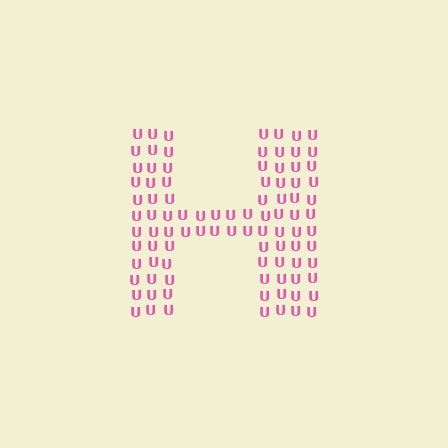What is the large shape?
The large shape is the letter H.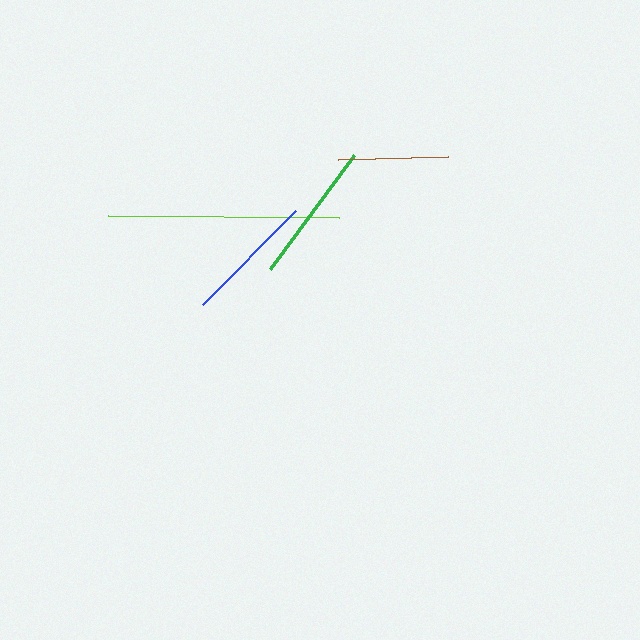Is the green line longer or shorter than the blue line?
The green line is longer than the blue line.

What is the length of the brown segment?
The brown segment is approximately 110 pixels long.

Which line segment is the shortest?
The brown line is the shortest at approximately 110 pixels.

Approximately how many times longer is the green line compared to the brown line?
The green line is approximately 1.3 times the length of the brown line.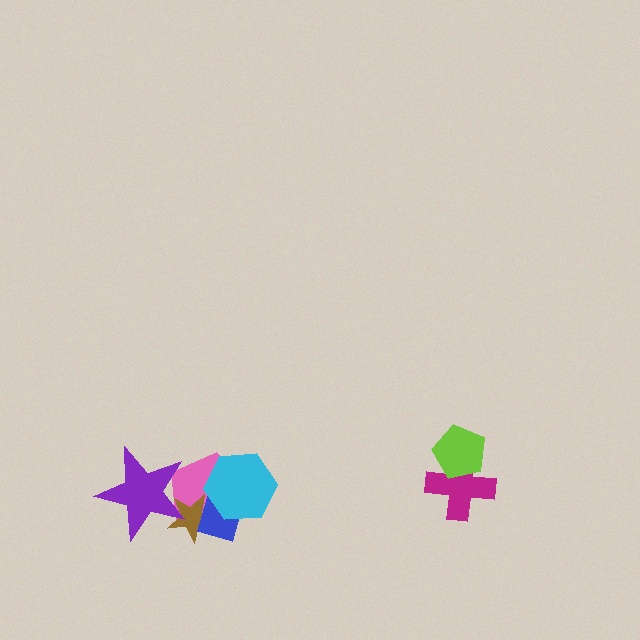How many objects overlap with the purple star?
2 objects overlap with the purple star.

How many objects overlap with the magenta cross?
1 object overlaps with the magenta cross.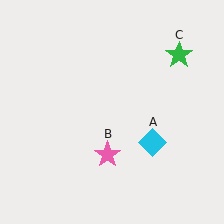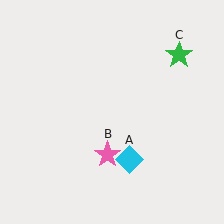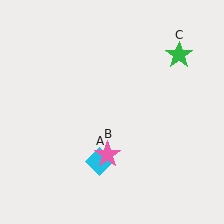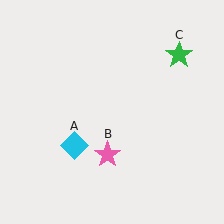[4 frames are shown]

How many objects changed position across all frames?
1 object changed position: cyan diamond (object A).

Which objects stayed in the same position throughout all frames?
Pink star (object B) and green star (object C) remained stationary.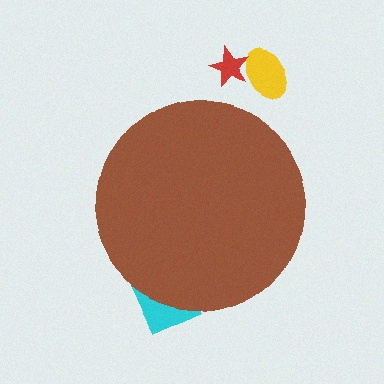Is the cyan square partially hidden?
Yes, the cyan square is partially hidden behind the brown circle.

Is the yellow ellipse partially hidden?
No, the yellow ellipse is fully visible.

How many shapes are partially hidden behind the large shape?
1 shape is partially hidden.